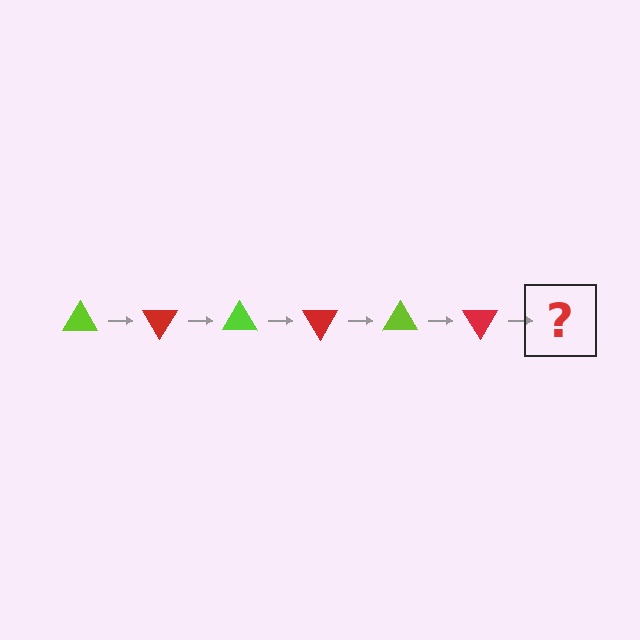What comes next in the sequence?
The next element should be a lime triangle, rotated 360 degrees from the start.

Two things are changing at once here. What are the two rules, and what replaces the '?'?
The two rules are that it rotates 60 degrees each step and the color cycles through lime and red. The '?' should be a lime triangle, rotated 360 degrees from the start.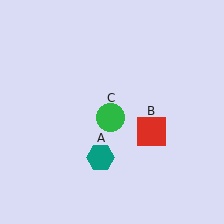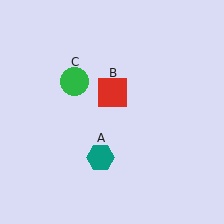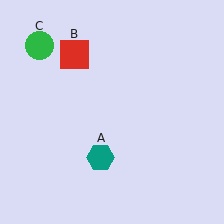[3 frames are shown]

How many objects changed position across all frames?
2 objects changed position: red square (object B), green circle (object C).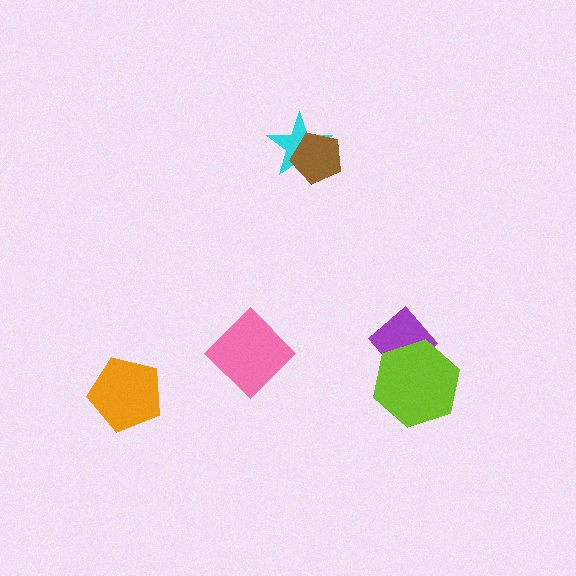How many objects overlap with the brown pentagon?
1 object overlaps with the brown pentagon.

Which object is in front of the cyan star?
The brown pentagon is in front of the cyan star.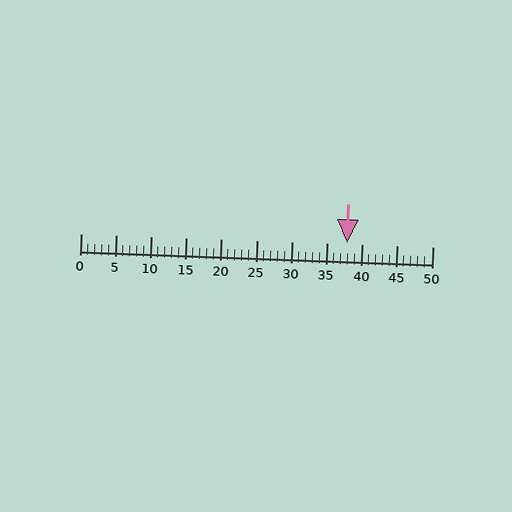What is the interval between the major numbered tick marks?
The major tick marks are spaced 5 units apart.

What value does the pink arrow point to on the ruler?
The pink arrow points to approximately 38.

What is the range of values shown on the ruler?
The ruler shows values from 0 to 50.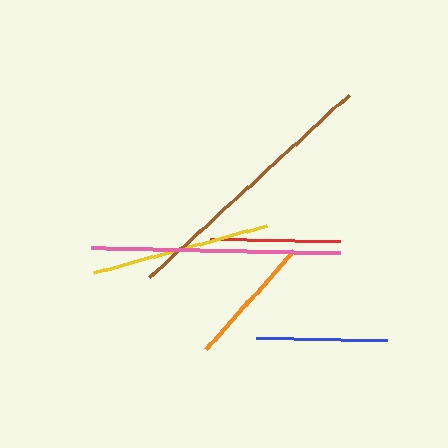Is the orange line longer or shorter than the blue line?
The orange line is longer than the blue line.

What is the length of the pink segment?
The pink segment is approximately 249 pixels long.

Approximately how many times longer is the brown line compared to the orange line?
The brown line is approximately 2.0 times the length of the orange line.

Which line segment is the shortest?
The red line is the shortest at approximately 130 pixels.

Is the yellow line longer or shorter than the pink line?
The pink line is longer than the yellow line.